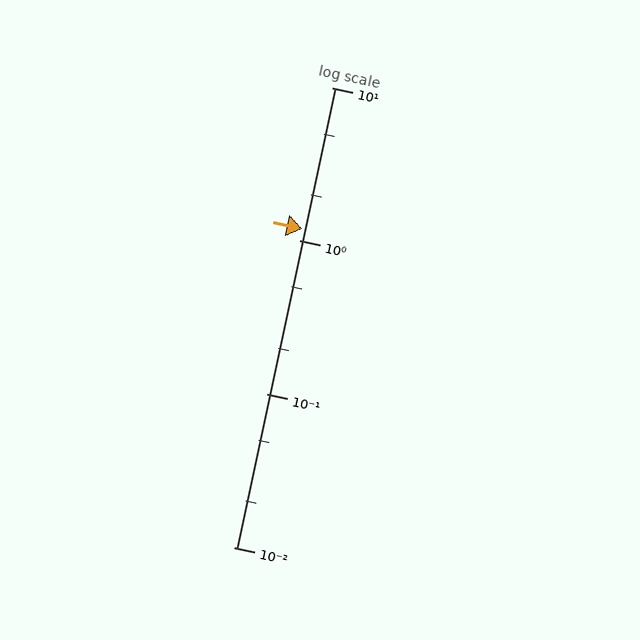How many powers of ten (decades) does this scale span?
The scale spans 3 decades, from 0.01 to 10.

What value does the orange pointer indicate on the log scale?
The pointer indicates approximately 1.2.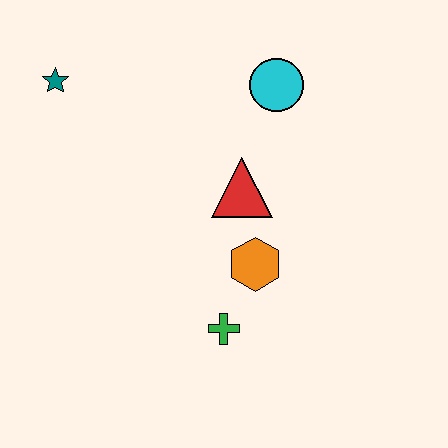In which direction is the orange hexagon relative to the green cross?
The orange hexagon is above the green cross.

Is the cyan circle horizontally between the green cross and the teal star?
No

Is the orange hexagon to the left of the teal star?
No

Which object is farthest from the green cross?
The teal star is farthest from the green cross.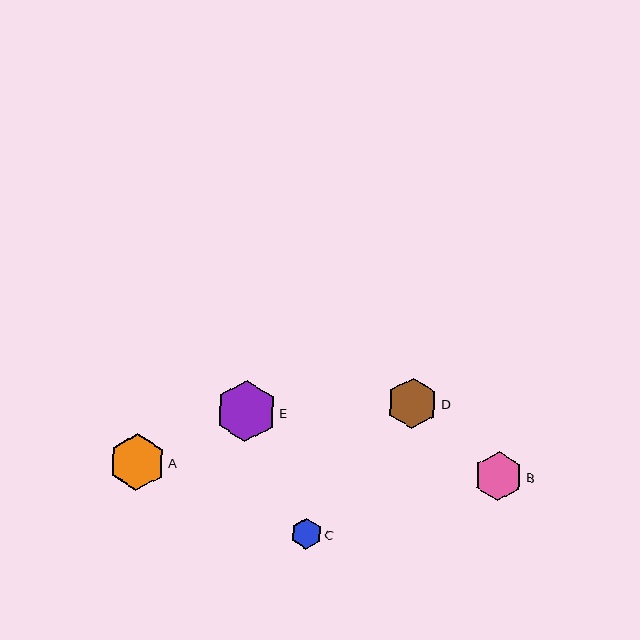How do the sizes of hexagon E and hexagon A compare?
Hexagon E and hexagon A are approximately the same size.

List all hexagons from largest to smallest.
From largest to smallest: E, A, D, B, C.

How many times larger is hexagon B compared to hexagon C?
Hexagon B is approximately 1.6 times the size of hexagon C.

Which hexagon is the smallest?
Hexagon C is the smallest with a size of approximately 31 pixels.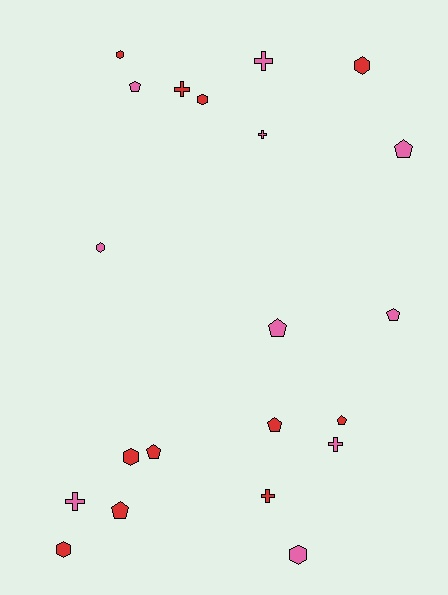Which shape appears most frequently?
Pentagon, with 8 objects.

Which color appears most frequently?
Red, with 11 objects.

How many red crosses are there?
There are 2 red crosses.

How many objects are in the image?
There are 21 objects.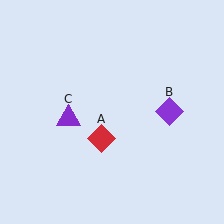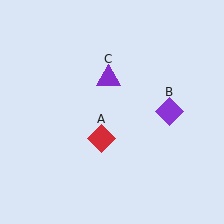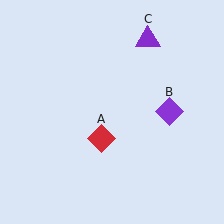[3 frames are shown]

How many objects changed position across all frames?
1 object changed position: purple triangle (object C).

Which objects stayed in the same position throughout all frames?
Red diamond (object A) and purple diamond (object B) remained stationary.